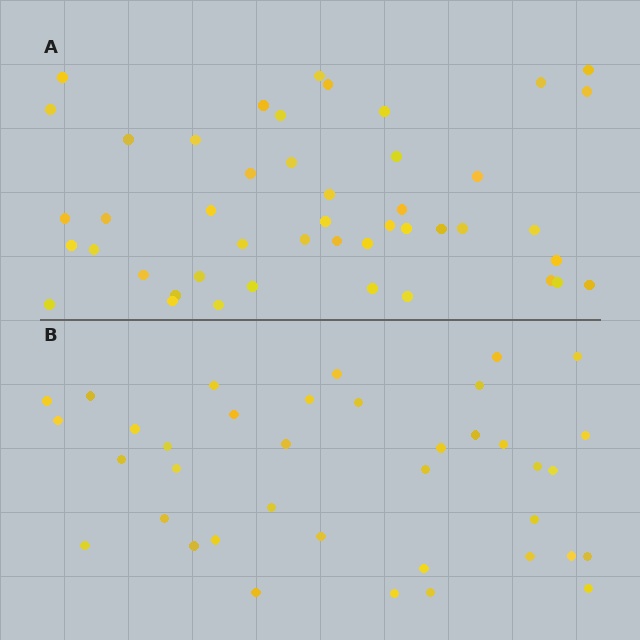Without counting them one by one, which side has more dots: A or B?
Region A (the top region) has more dots.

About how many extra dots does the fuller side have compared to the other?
Region A has roughly 8 or so more dots than region B.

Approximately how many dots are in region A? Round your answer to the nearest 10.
About 50 dots. (The exact count is 46, which rounds to 50.)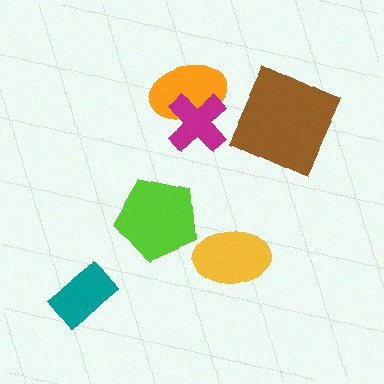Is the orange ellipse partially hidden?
Yes, it is partially covered by another shape.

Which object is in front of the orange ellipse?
The magenta cross is in front of the orange ellipse.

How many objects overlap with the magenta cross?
1 object overlaps with the magenta cross.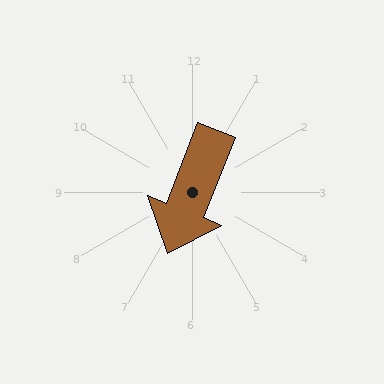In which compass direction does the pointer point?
South.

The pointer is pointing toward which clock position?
Roughly 7 o'clock.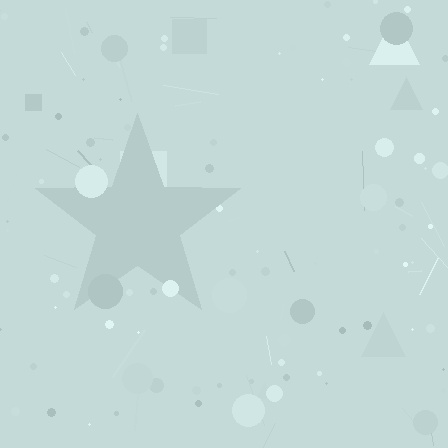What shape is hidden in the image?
A star is hidden in the image.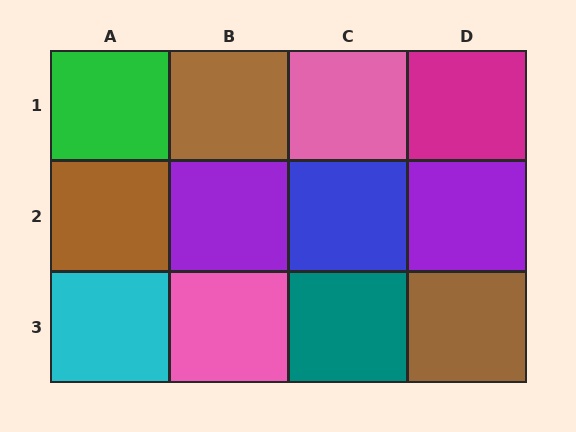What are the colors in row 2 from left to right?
Brown, purple, blue, purple.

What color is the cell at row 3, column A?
Cyan.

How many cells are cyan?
1 cell is cyan.